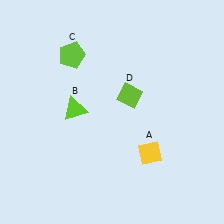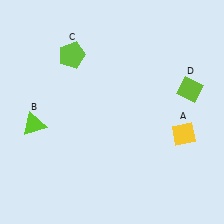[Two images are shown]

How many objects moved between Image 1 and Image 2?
3 objects moved between the two images.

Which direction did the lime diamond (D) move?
The lime diamond (D) moved right.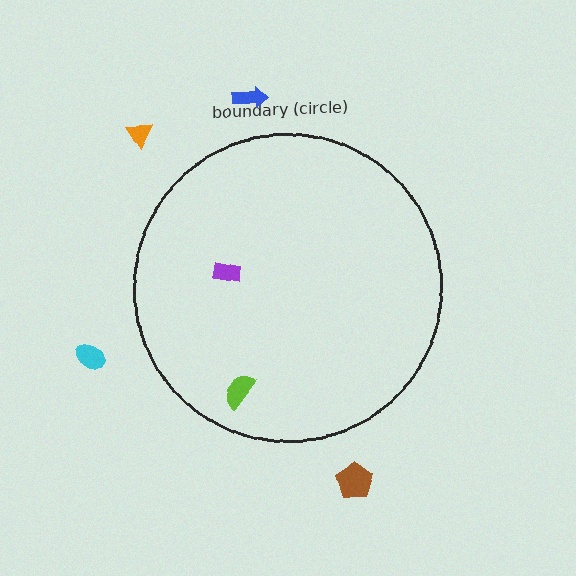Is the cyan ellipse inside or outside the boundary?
Outside.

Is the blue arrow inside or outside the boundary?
Outside.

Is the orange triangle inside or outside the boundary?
Outside.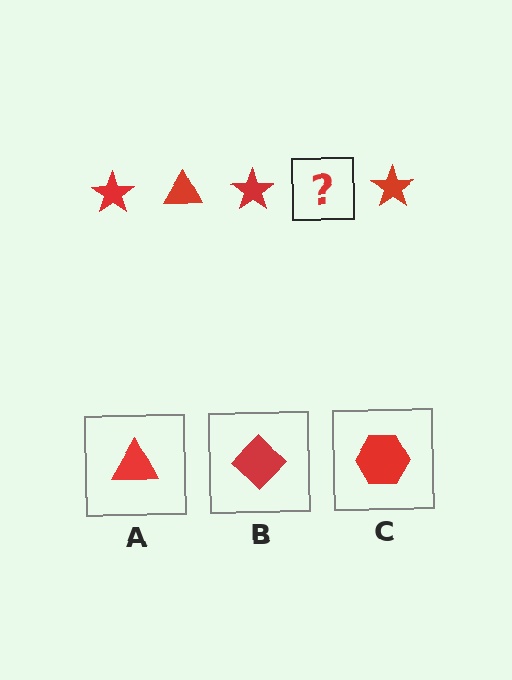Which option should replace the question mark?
Option A.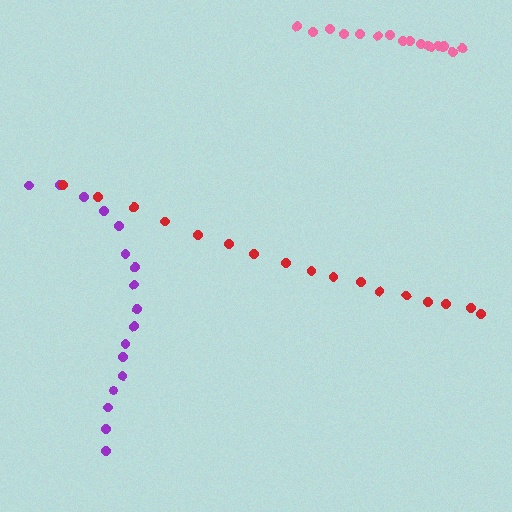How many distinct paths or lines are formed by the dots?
There are 3 distinct paths.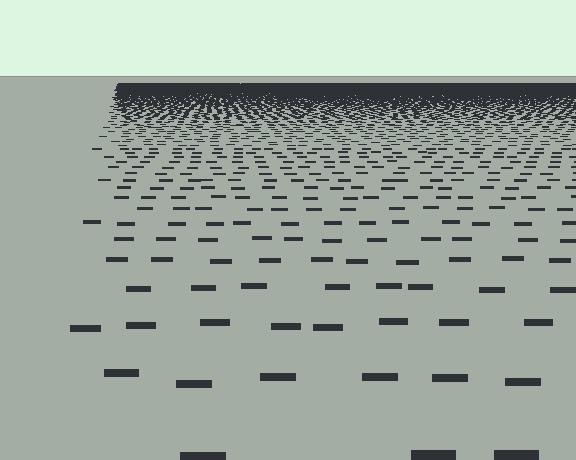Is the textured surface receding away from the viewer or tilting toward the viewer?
The surface is receding away from the viewer. Texture elements get smaller and denser toward the top.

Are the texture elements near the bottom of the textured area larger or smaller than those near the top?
Larger. Near the bottom, elements are closer to the viewer and appear at a bigger on-screen size.